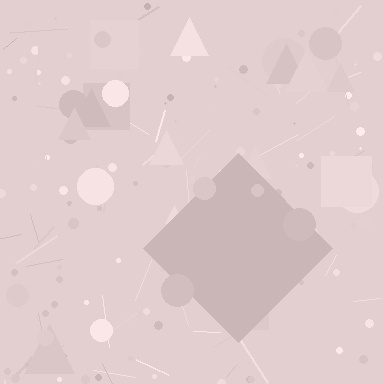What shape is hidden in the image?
A diamond is hidden in the image.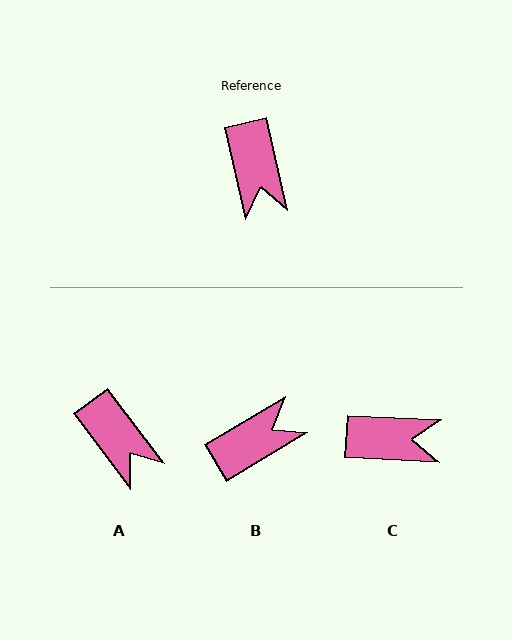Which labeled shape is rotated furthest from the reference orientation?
B, about 108 degrees away.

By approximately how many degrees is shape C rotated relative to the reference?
Approximately 74 degrees counter-clockwise.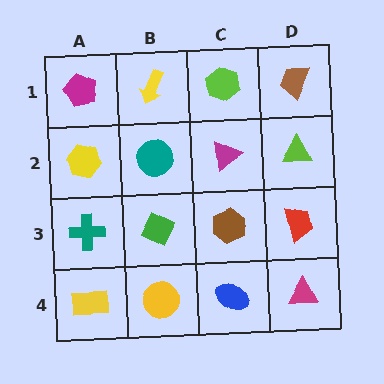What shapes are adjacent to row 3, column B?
A teal circle (row 2, column B), a yellow circle (row 4, column B), a teal cross (row 3, column A), a brown hexagon (row 3, column C).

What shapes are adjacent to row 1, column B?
A teal circle (row 2, column B), a magenta pentagon (row 1, column A), a lime hexagon (row 1, column C).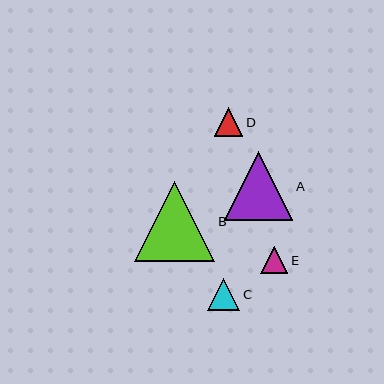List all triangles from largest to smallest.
From largest to smallest: B, A, C, D, E.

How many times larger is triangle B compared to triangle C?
Triangle B is approximately 2.5 times the size of triangle C.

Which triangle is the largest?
Triangle B is the largest with a size of approximately 81 pixels.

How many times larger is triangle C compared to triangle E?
Triangle C is approximately 1.2 times the size of triangle E.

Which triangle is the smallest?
Triangle E is the smallest with a size of approximately 27 pixels.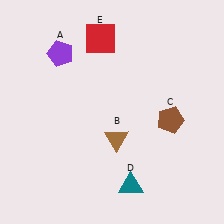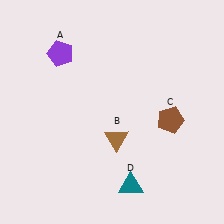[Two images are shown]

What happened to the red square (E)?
The red square (E) was removed in Image 2. It was in the top-left area of Image 1.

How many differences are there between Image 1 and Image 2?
There is 1 difference between the two images.